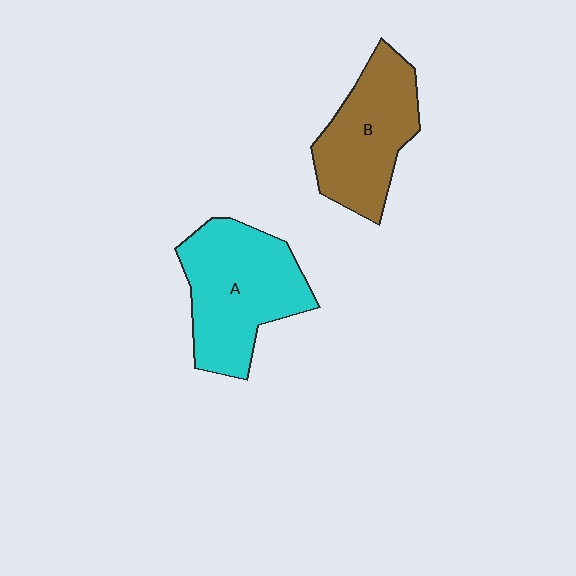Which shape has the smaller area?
Shape B (brown).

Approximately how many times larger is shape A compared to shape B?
Approximately 1.2 times.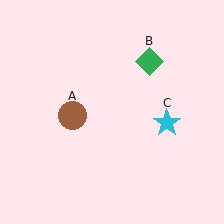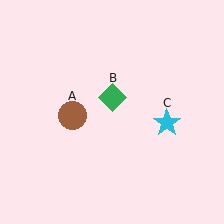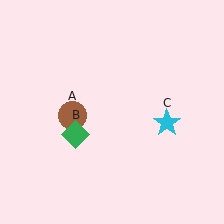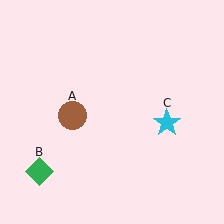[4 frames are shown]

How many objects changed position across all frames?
1 object changed position: green diamond (object B).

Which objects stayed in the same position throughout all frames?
Brown circle (object A) and cyan star (object C) remained stationary.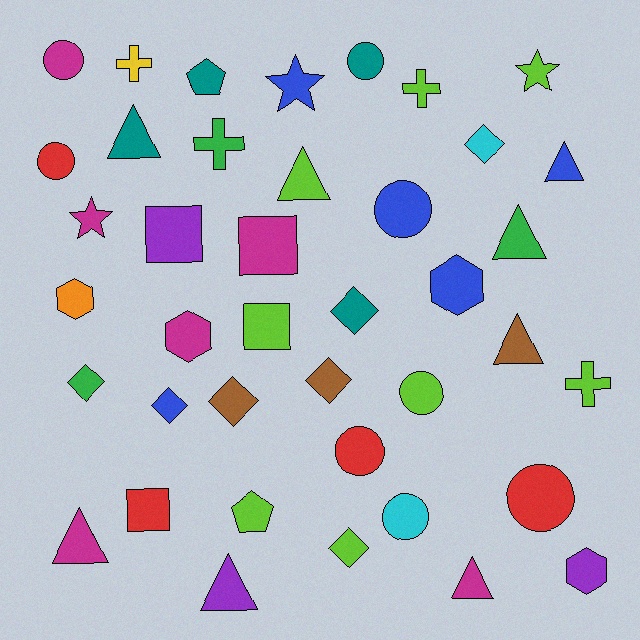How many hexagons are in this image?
There are 4 hexagons.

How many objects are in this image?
There are 40 objects.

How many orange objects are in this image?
There is 1 orange object.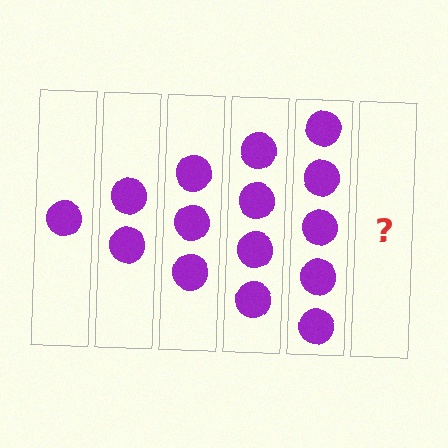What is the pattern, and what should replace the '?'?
The pattern is that each step adds one more circle. The '?' should be 6 circles.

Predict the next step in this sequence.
The next step is 6 circles.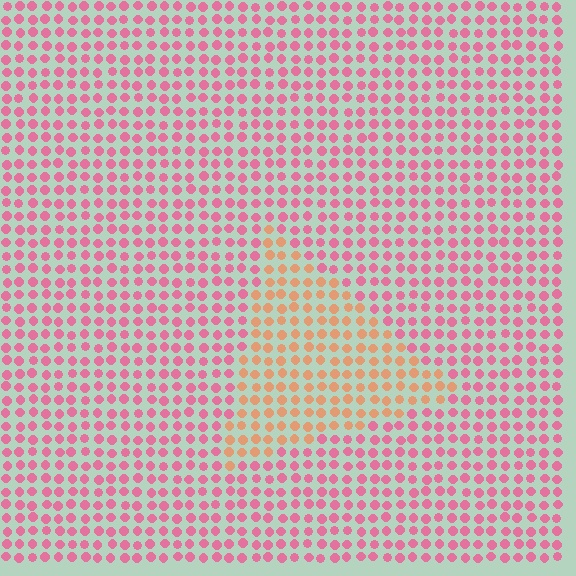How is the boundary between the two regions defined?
The boundary is defined purely by a slight shift in hue (about 44 degrees). Spacing, size, and orientation are identical on both sides.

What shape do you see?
I see a triangle.